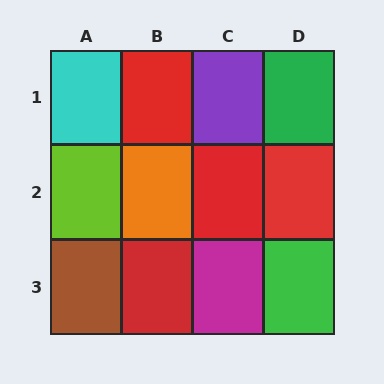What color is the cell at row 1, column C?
Purple.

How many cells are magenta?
1 cell is magenta.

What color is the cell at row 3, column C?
Magenta.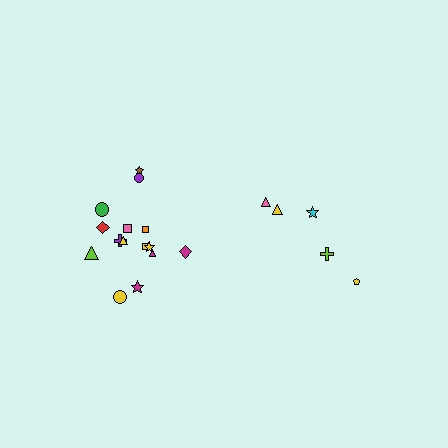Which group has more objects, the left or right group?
The left group.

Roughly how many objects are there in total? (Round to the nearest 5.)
Roughly 20 objects in total.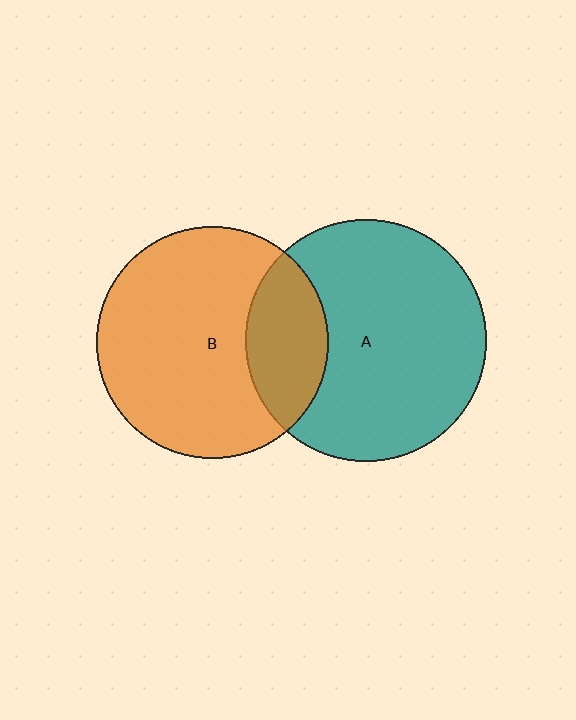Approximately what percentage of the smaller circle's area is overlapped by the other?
Approximately 25%.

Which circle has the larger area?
Circle A (teal).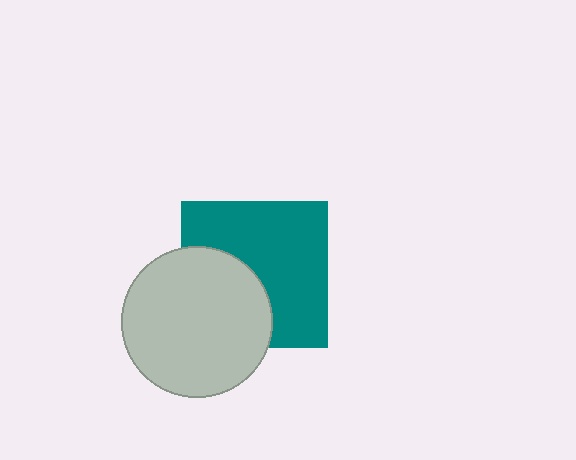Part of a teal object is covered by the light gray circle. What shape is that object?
It is a square.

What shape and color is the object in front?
The object in front is a light gray circle.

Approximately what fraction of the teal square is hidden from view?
Roughly 38% of the teal square is hidden behind the light gray circle.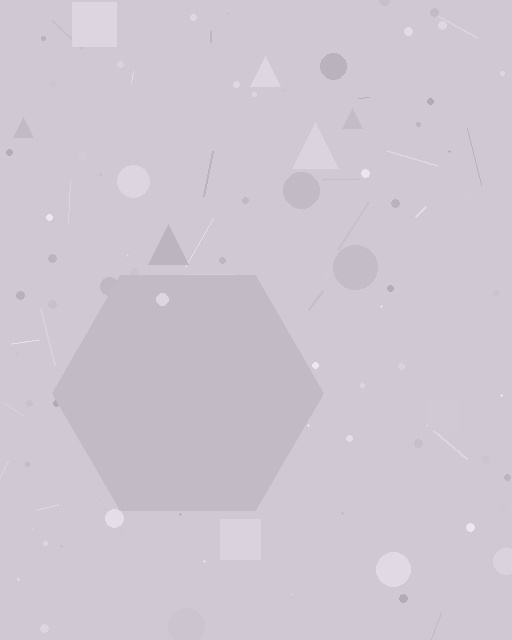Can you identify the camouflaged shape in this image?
The camouflaged shape is a hexagon.